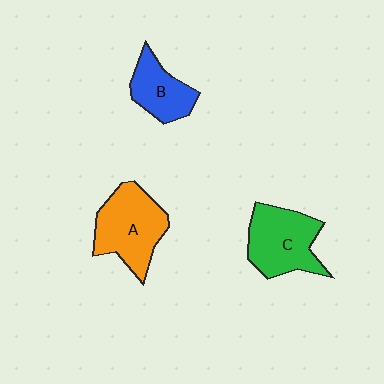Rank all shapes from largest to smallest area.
From largest to smallest: A (orange), C (green), B (blue).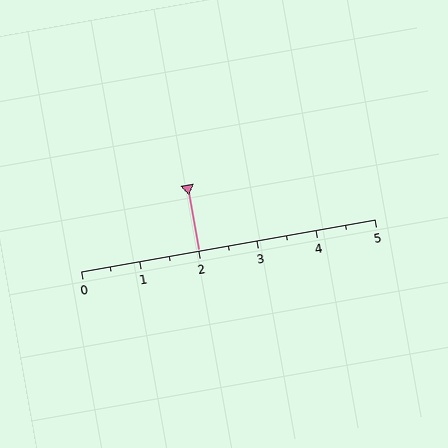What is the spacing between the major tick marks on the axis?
The major ticks are spaced 1 apart.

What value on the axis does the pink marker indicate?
The marker indicates approximately 2.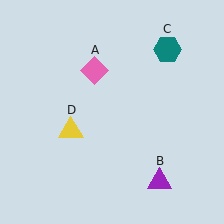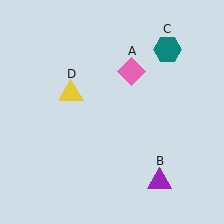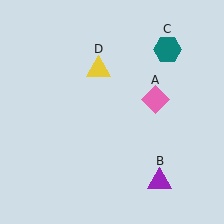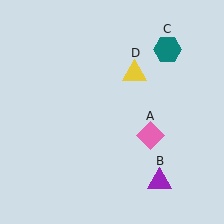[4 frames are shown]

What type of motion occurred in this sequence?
The pink diamond (object A), yellow triangle (object D) rotated clockwise around the center of the scene.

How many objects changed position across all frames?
2 objects changed position: pink diamond (object A), yellow triangle (object D).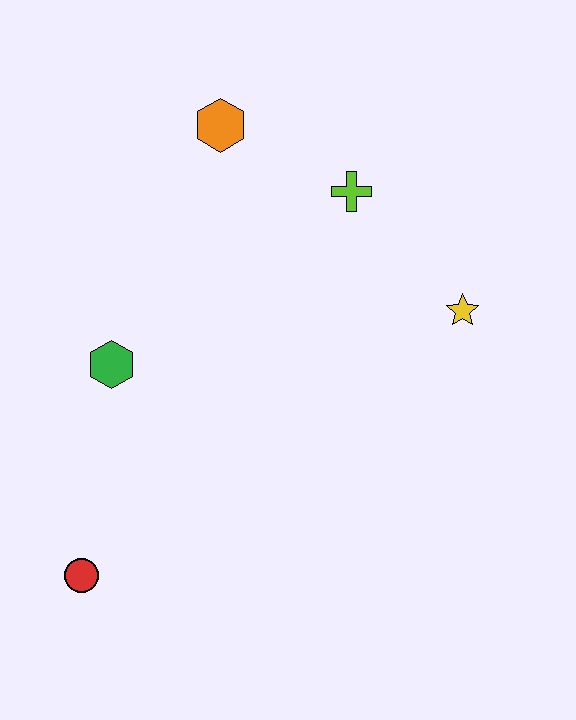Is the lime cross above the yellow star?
Yes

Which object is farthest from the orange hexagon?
The red circle is farthest from the orange hexagon.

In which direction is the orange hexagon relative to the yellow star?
The orange hexagon is to the left of the yellow star.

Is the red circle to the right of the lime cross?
No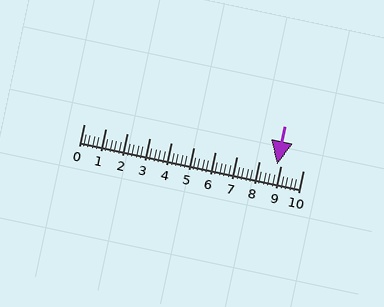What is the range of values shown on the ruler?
The ruler shows values from 0 to 10.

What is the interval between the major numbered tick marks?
The major tick marks are spaced 1 units apart.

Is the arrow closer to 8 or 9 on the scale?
The arrow is closer to 9.